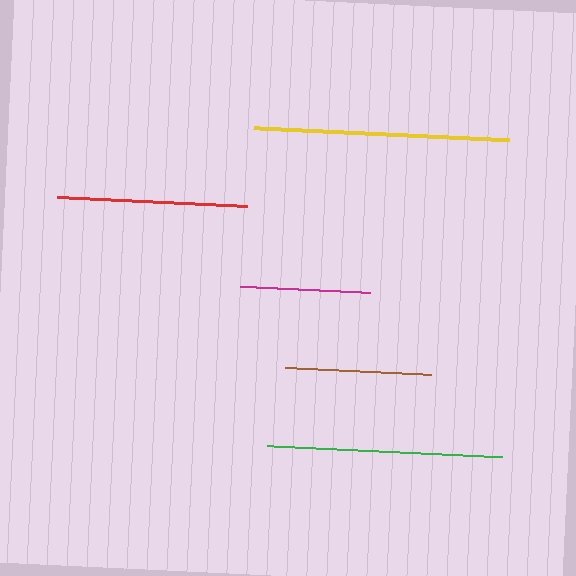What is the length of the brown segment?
The brown segment is approximately 145 pixels long.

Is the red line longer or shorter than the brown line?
The red line is longer than the brown line.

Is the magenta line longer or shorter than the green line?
The green line is longer than the magenta line.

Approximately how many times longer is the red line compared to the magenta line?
The red line is approximately 1.5 times the length of the magenta line.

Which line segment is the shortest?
The magenta line is the shortest at approximately 129 pixels.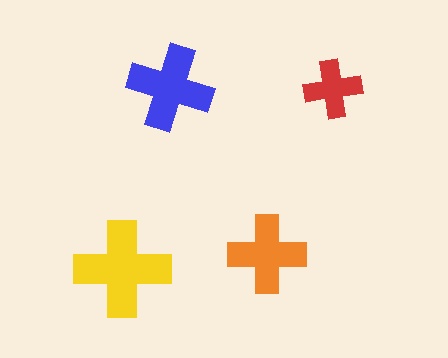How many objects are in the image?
There are 4 objects in the image.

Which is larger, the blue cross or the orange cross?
The blue one.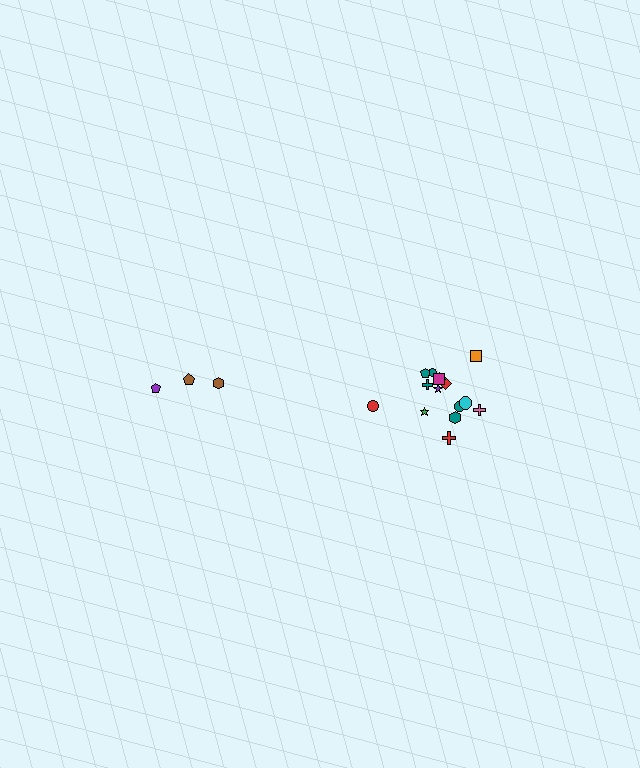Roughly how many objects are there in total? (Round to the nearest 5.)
Roughly 20 objects in total.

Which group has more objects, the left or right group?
The right group.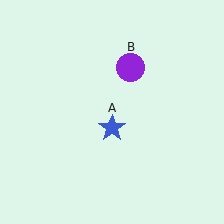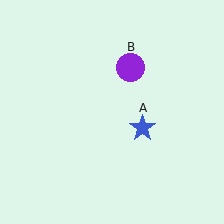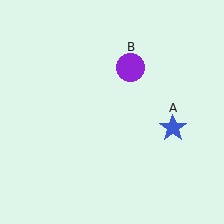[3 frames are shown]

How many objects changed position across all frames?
1 object changed position: blue star (object A).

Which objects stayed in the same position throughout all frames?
Purple circle (object B) remained stationary.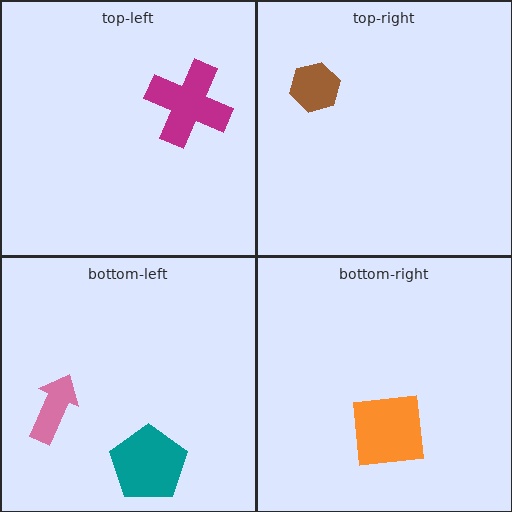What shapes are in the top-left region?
The magenta cross.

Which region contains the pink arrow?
The bottom-left region.